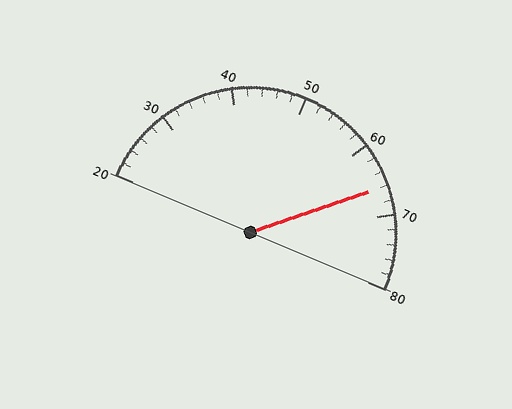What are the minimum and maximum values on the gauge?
The gauge ranges from 20 to 80.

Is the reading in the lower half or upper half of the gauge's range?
The reading is in the upper half of the range (20 to 80).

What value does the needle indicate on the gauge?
The needle indicates approximately 66.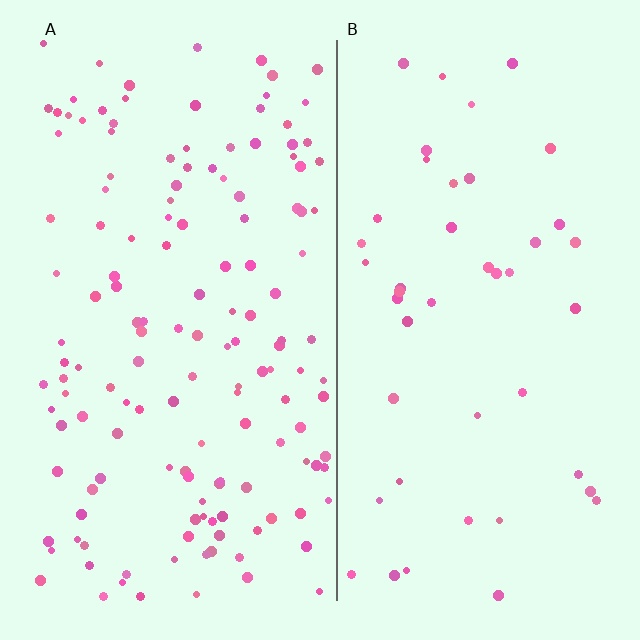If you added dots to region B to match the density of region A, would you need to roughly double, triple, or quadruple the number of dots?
Approximately triple.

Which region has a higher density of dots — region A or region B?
A (the left).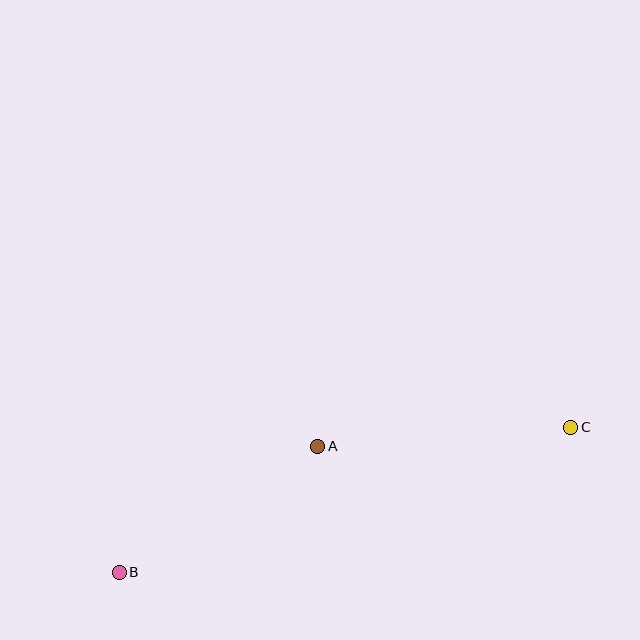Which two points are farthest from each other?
Points B and C are farthest from each other.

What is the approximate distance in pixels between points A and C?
The distance between A and C is approximately 253 pixels.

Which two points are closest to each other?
Points A and B are closest to each other.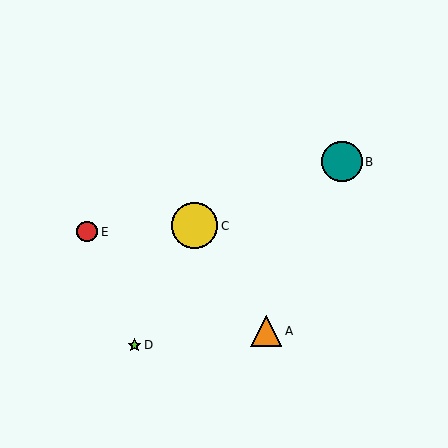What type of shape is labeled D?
Shape D is a lime star.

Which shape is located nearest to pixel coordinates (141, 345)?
The lime star (labeled D) at (134, 345) is nearest to that location.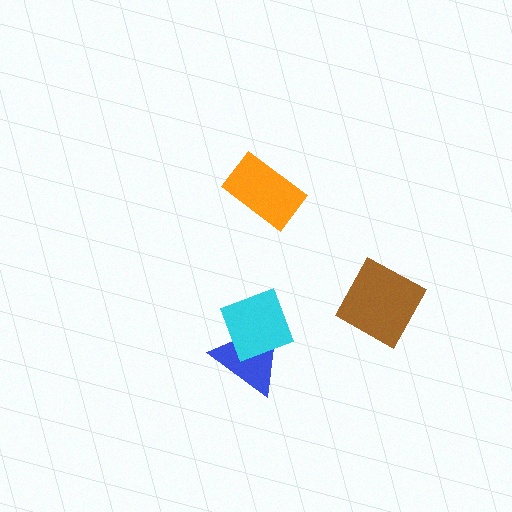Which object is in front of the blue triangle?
The cyan diamond is in front of the blue triangle.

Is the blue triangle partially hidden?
Yes, it is partially covered by another shape.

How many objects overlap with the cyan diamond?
1 object overlaps with the cyan diamond.